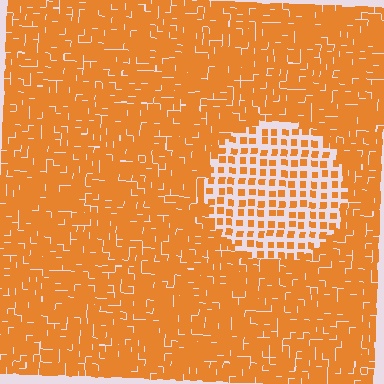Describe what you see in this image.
The image contains small orange elements arranged at two different densities. A circle-shaped region is visible where the elements are less densely packed than the surrounding area.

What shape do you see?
I see a circle.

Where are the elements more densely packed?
The elements are more densely packed outside the circle boundary.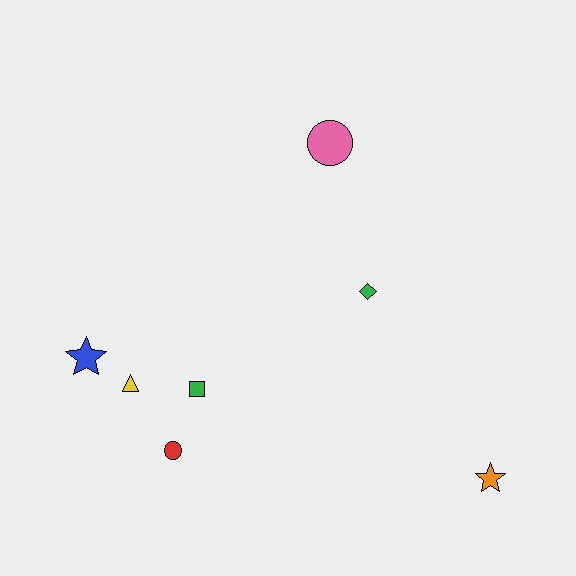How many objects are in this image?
There are 7 objects.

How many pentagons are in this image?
There are no pentagons.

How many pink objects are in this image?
There is 1 pink object.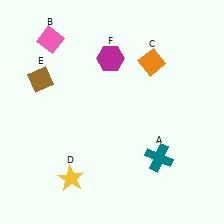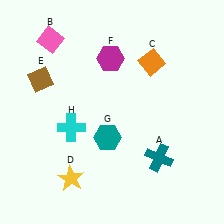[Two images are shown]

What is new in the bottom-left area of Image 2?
A cyan cross (H) was added in the bottom-left area of Image 2.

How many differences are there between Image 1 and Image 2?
There are 2 differences between the two images.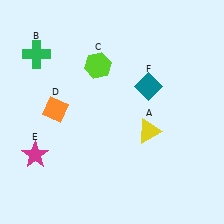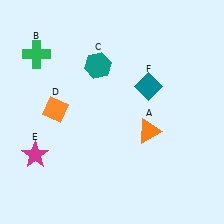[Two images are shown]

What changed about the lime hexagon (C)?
In Image 1, C is lime. In Image 2, it changed to teal.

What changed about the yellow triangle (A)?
In Image 1, A is yellow. In Image 2, it changed to orange.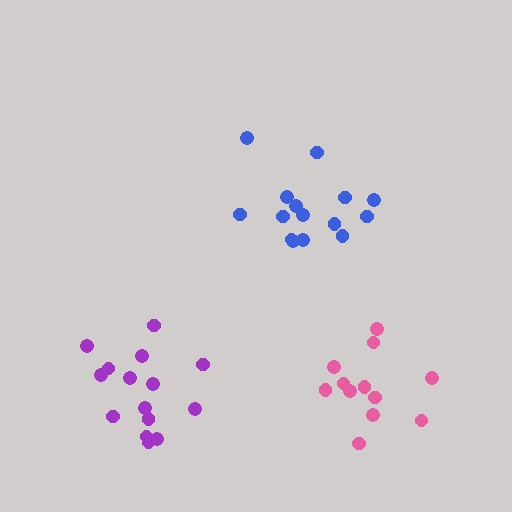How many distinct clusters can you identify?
There are 3 distinct clusters.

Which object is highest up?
The blue cluster is topmost.